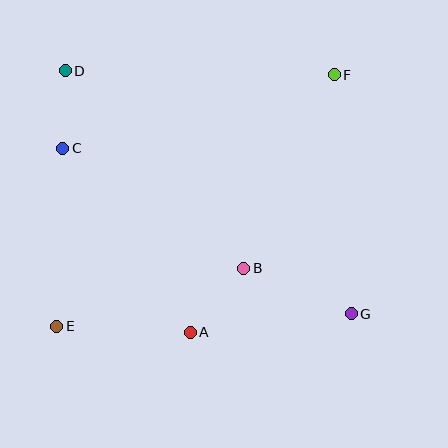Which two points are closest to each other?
Points C and D are closest to each other.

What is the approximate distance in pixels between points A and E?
The distance between A and E is approximately 134 pixels.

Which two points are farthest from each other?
Points D and G are farthest from each other.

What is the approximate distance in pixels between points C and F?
The distance between C and F is approximately 282 pixels.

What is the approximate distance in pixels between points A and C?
The distance between A and C is approximately 224 pixels.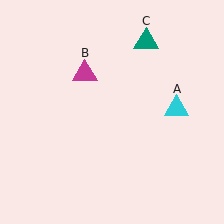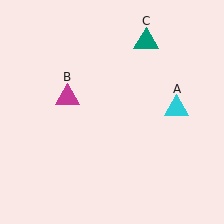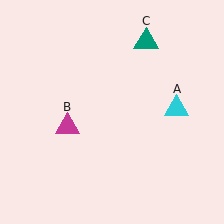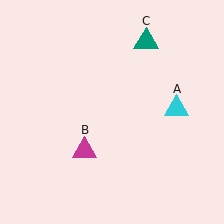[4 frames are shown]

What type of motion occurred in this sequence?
The magenta triangle (object B) rotated counterclockwise around the center of the scene.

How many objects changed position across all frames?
1 object changed position: magenta triangle (object B).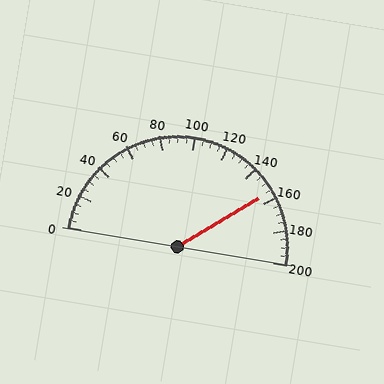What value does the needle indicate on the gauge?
The needle indicates approximately 155.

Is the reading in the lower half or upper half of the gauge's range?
The reading is in the upper half of the range (0 to 200).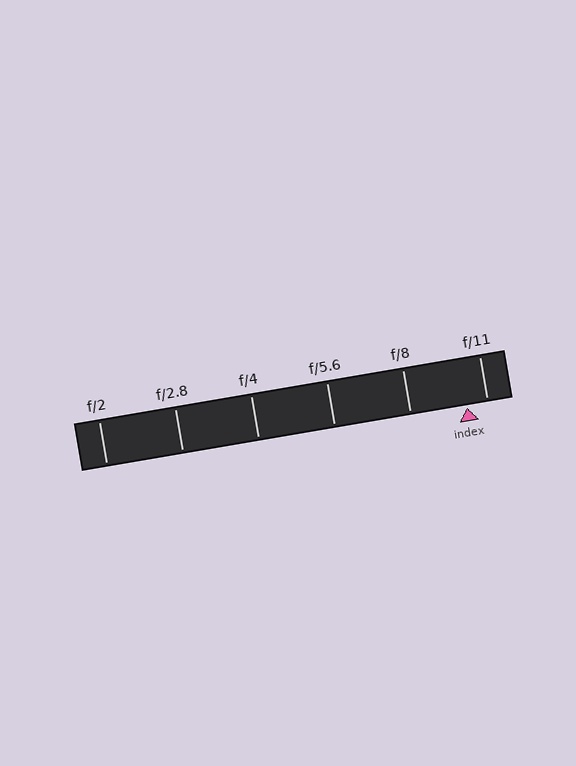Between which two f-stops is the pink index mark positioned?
The index mark is between f/8 and f/11.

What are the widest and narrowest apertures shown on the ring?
The widest aperture shown is f/2 and the narrowest is f/11.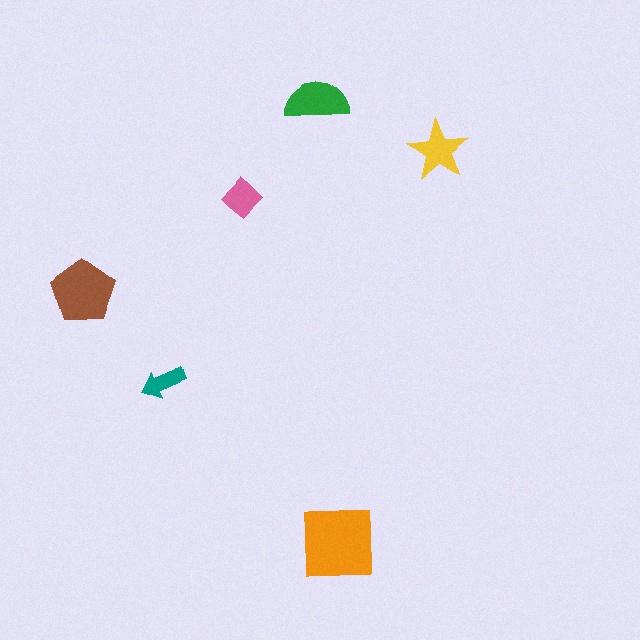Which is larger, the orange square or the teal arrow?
The orange square.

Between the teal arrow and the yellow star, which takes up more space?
The yellow star.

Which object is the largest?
The orange square.